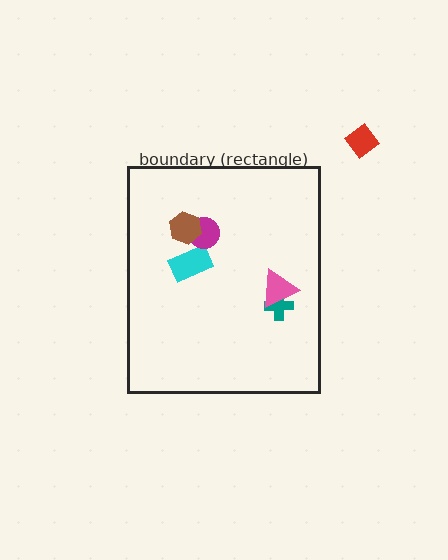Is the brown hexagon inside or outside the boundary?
Inside.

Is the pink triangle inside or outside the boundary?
Inside.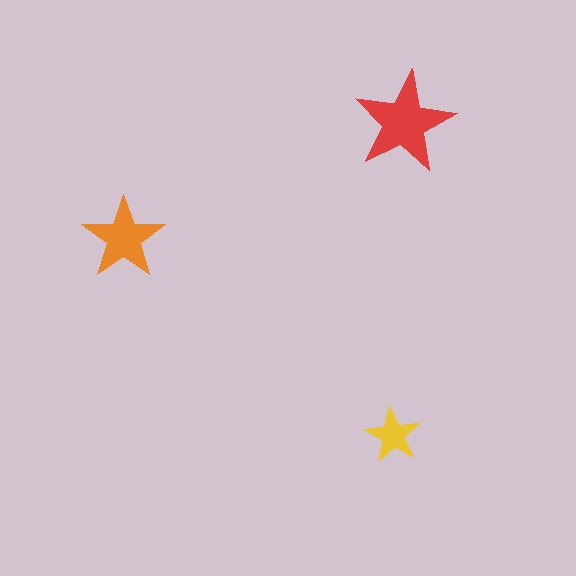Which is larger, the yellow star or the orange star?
The orange one.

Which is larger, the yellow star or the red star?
The red one.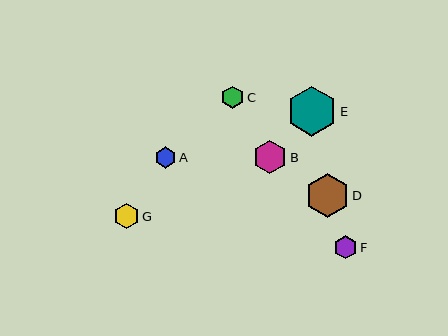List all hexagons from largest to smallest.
From largest to smallest: E, D, B, G, F, C, A.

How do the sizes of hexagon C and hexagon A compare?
Hexagon C and hexagon A are approximately the same size.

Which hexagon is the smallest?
Hexagon A is the smallest with a size of approximately 22 pixels.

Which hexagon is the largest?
Hexagon E is the largest with a size of approximately 50 pixels.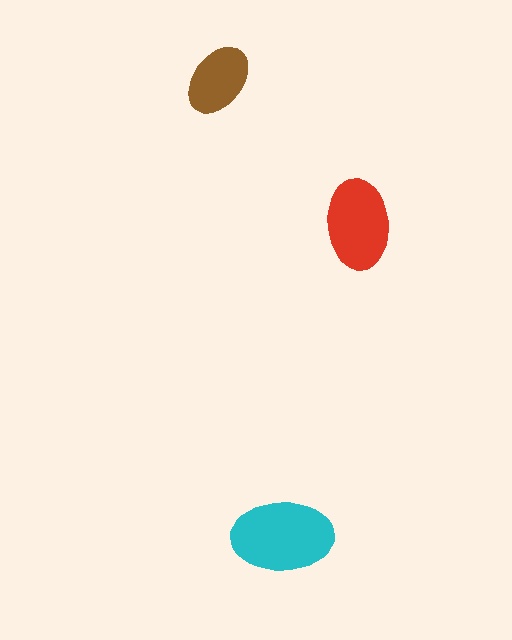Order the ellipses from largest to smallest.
the cyan one, the red one, the brown one.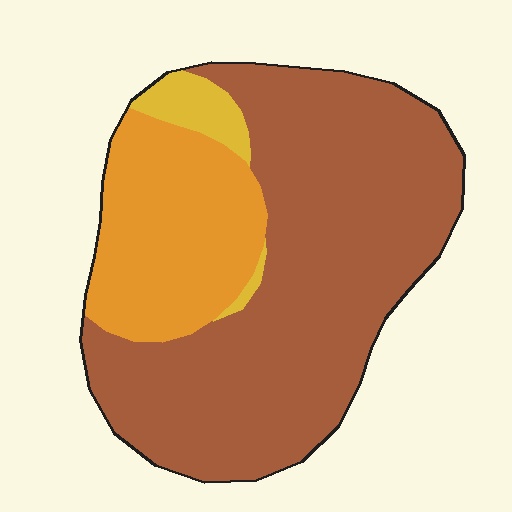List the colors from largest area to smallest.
From largest to smallest: brown, orange, yellow.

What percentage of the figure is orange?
Orange covers about 25% of the figure.